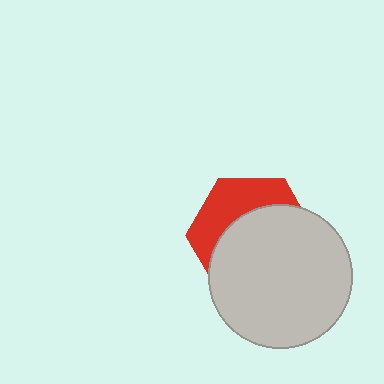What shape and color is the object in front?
The object in front is a light gray circle.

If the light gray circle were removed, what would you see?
You would see the complete red hexagon.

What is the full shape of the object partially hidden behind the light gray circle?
The partially hidden object is a red hexagon.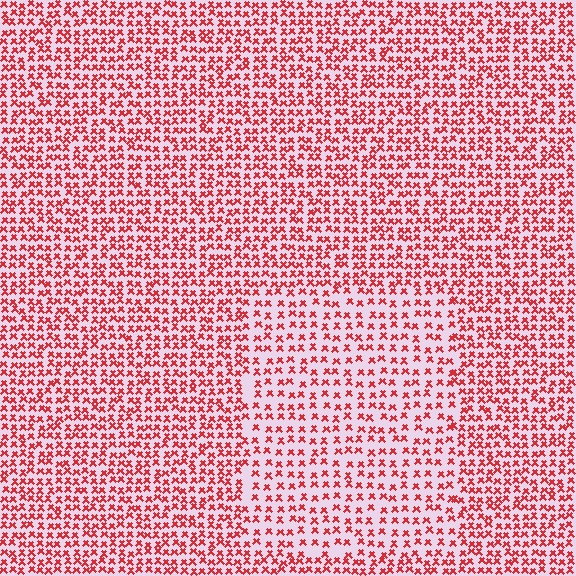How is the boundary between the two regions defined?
The boundary is defined by a change in element density (approximately 1.6x ratio). All elements are the same color, size, and shape.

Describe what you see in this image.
The image contains small red elements arranged at two different densities. A rectangle-shaped region is visible where the elements are less densely packed than the surrounding area.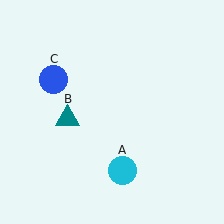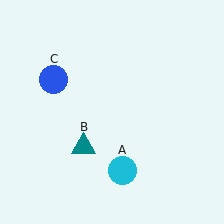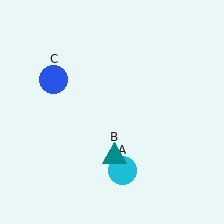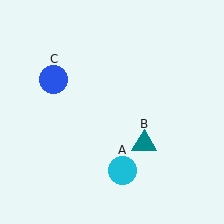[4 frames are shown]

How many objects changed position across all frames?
1 object changed position: teal triangle (object B).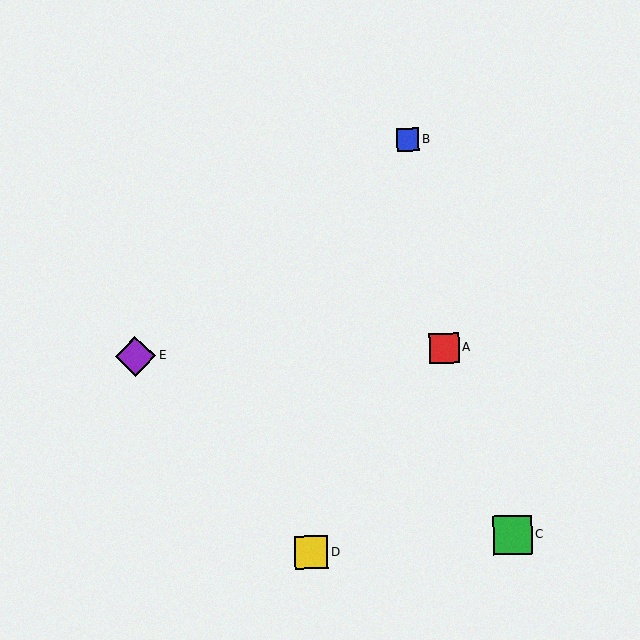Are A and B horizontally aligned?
No, A is at y≈348 and B is at y≈140.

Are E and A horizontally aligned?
Yes, both are at y≈356.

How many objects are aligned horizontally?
2 objects (A, E) are aligned horizontally.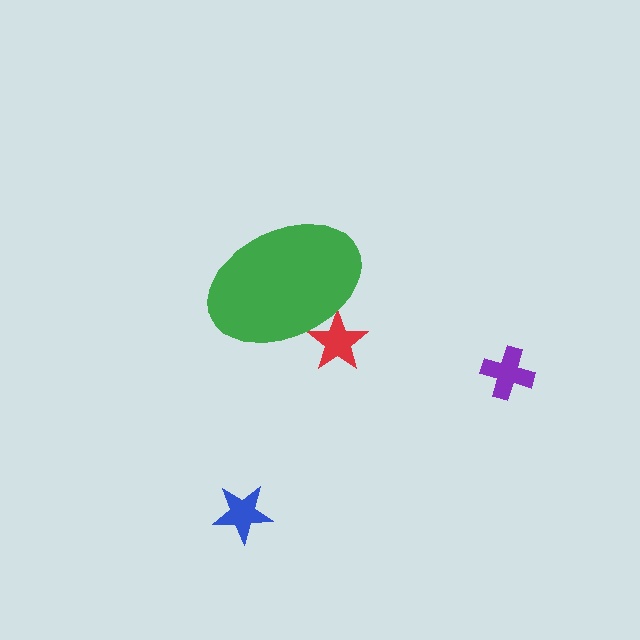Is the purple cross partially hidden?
No, the purple cross is fully visible.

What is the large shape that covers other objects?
A green ellipse.